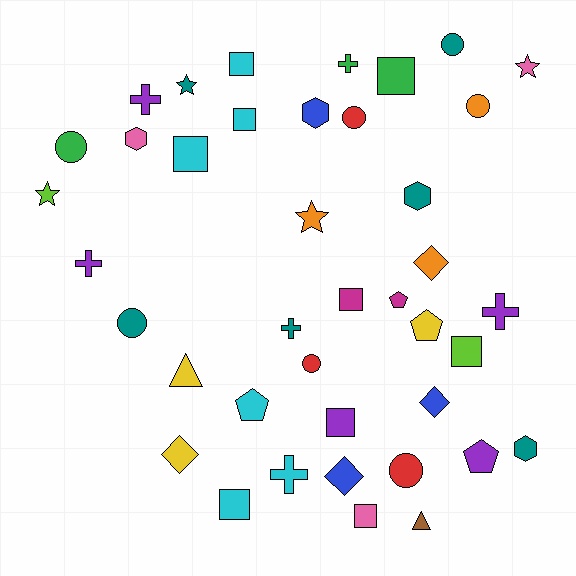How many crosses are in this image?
There are 6 crosses.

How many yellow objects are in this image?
There are 3 yellow objects.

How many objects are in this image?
There are 40 objects.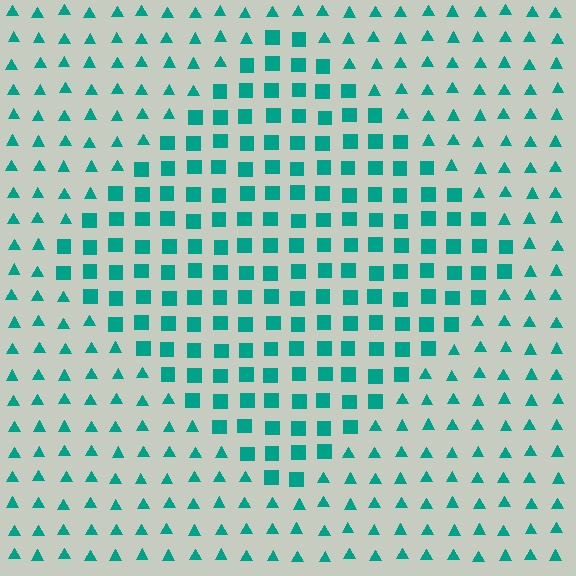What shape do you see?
I see a diamond.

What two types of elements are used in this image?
The image uses squares inside the diamond region and triangles outside it.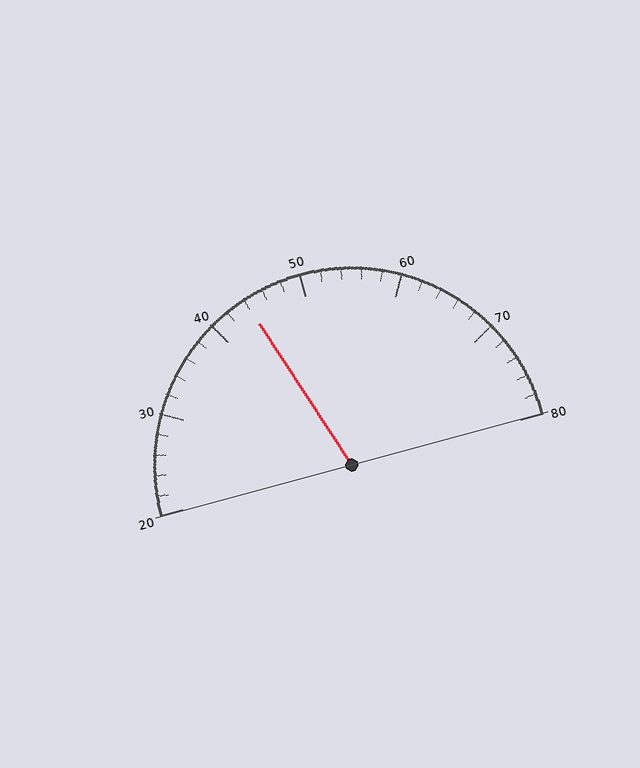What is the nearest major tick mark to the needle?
The nearest major tick mark is 40.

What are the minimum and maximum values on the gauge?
The gauge ranges from 20 to 80.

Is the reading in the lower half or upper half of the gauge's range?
The reading is in the lower half of the range (20 to 80).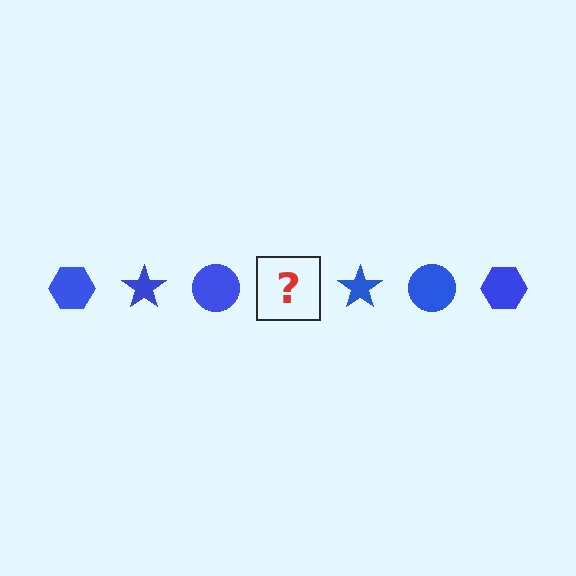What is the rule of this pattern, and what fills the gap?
The rule is that the pattern cycles through hexagon, star, circle shapes in blue. The gap should be filled with a blue hexagon.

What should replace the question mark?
The question mark should be replaced with a blue hexagon.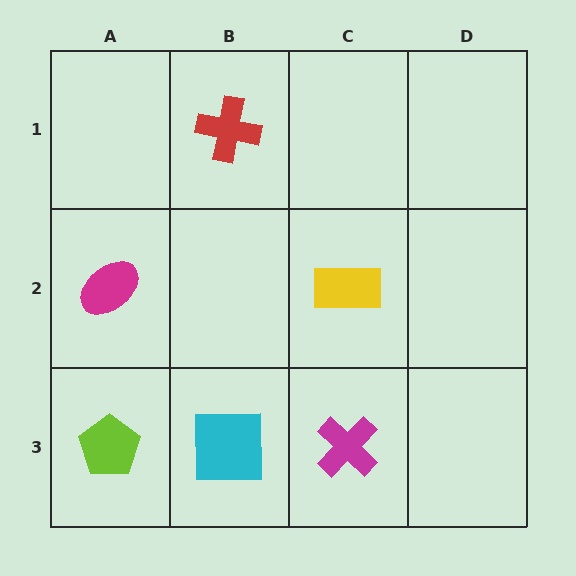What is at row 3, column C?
A magenta cross.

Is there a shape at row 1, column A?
No, that cell is empty.